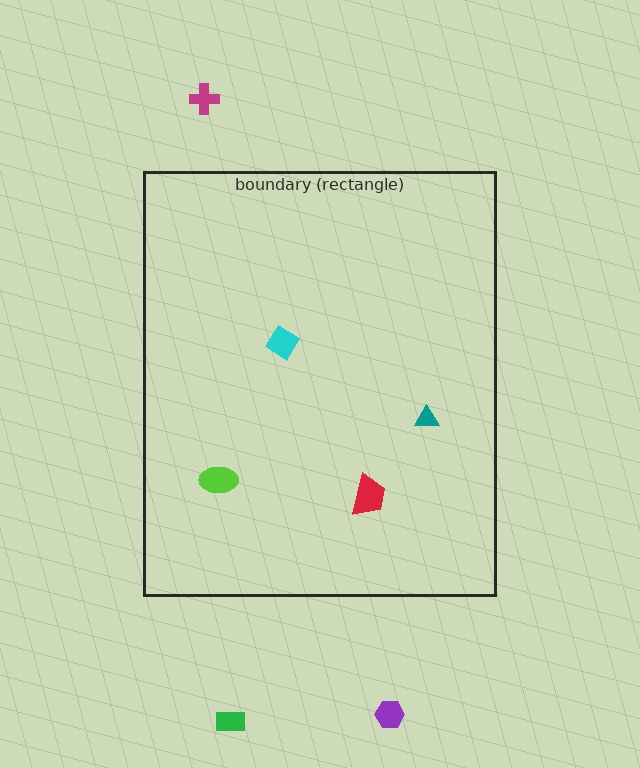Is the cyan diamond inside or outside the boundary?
Inside.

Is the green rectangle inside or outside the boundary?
Outside.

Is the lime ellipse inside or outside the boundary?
Inside.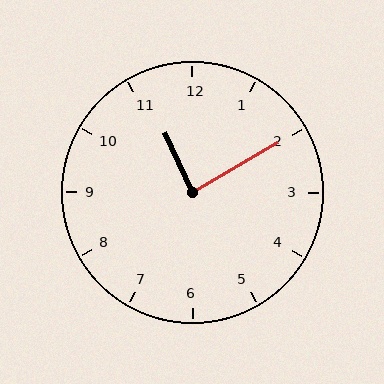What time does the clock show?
11:10.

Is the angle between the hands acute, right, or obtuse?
It is right.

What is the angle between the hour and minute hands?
Approximately 85 degrees.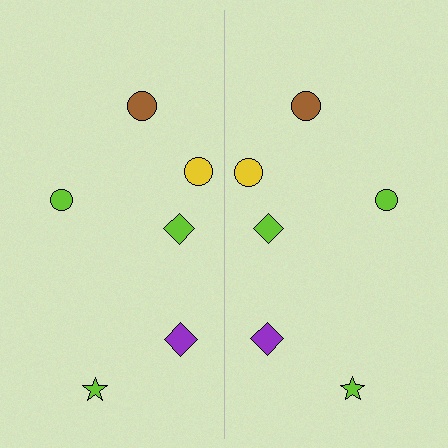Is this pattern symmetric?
Yes, this pattern has bilateral (reflection) symmetry.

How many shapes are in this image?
There are 12 shapes in this image.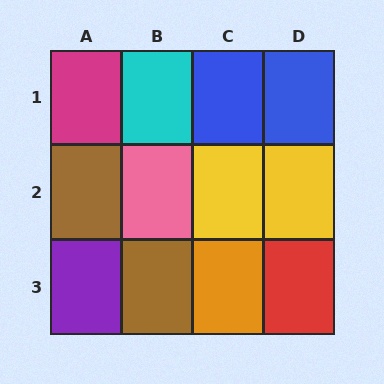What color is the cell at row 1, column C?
Blue.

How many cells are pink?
1 cell is pink.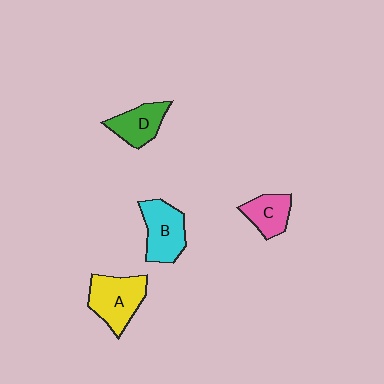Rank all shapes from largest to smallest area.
From largest to smallest: A (yellow), B (cyan), D (green), C (pink).